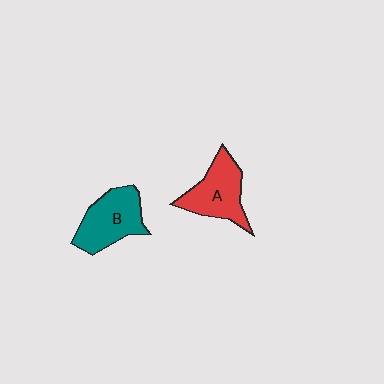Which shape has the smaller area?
Shape A (red).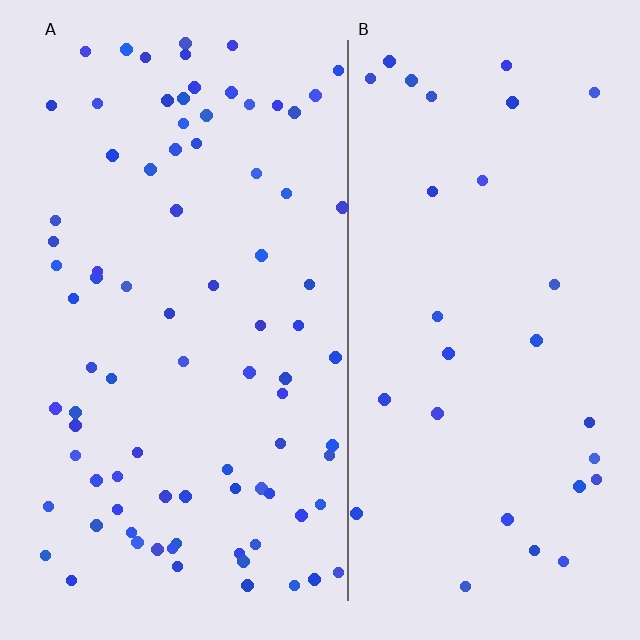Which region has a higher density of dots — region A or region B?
A (the left).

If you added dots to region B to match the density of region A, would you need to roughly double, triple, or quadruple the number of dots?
Approximately triple.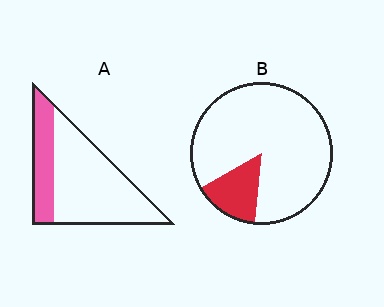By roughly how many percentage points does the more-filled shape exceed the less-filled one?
By roughly 15 percentage points (A over B).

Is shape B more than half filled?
No.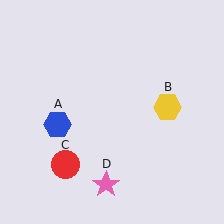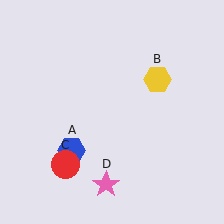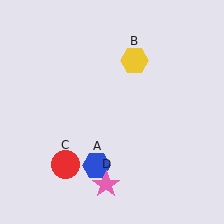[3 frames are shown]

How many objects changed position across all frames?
2 objects changed position: blue hexagon (object A), yellow hexagon (object B).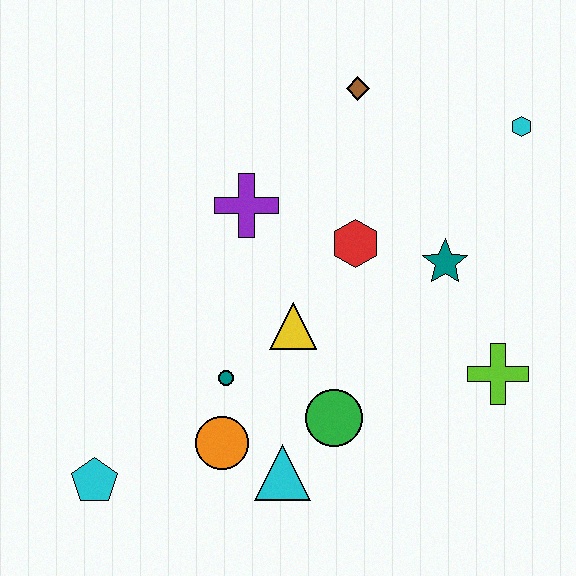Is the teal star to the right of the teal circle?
Yes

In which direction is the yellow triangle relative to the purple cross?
The yellow triangle is below the purple cross.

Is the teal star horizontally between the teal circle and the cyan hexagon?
Yes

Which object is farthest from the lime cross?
The cyan pentagon is farthest from the lime cross.